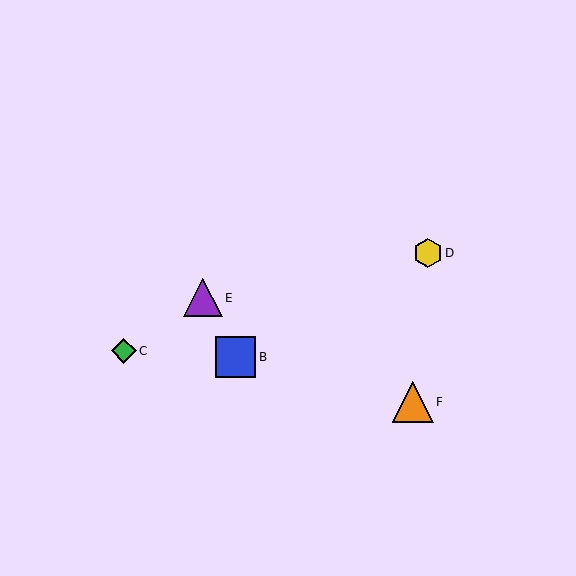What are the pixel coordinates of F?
Object F is at (413, 402).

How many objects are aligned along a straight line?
3 objects (A, B, D) are aligned along a straight line.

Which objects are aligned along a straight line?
Objects A, B, D are aligned along a straight line.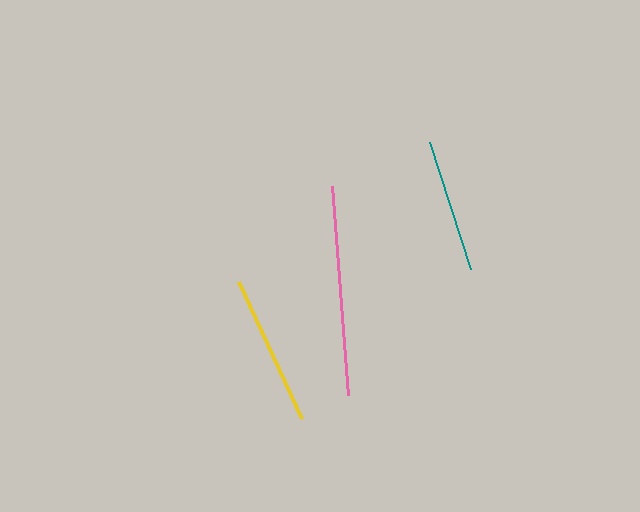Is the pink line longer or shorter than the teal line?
The pink line is longer than the teal line.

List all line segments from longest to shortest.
From longest to shortest: pink, yellow, teal.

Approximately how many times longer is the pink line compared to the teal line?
The pink line is approximately 1.6 times the length of the teal line.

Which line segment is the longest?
The pink line is the longest at approximately 210 pixels.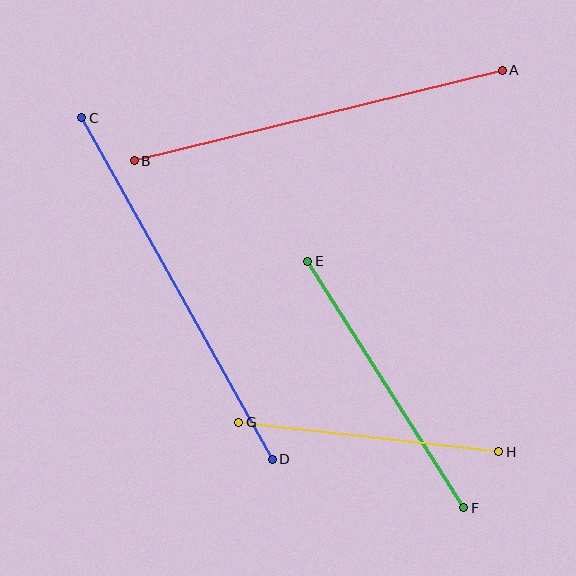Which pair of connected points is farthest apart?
Points C and D are farthest apart.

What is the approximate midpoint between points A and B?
The midpoint is at approximately (318, 115) pixels.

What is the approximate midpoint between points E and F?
The midpoint is at approximately (386, 385) pixels.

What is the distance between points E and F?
The distance is approximately 292 pixels.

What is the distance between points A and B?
The distance is approximately 379 pixels.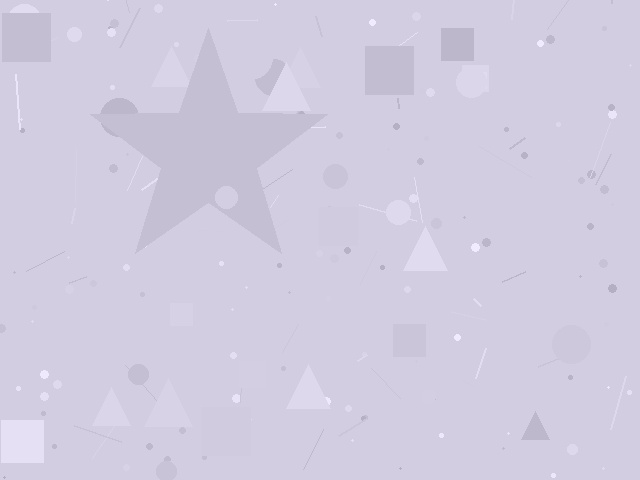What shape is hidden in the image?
A star is hidden in the image.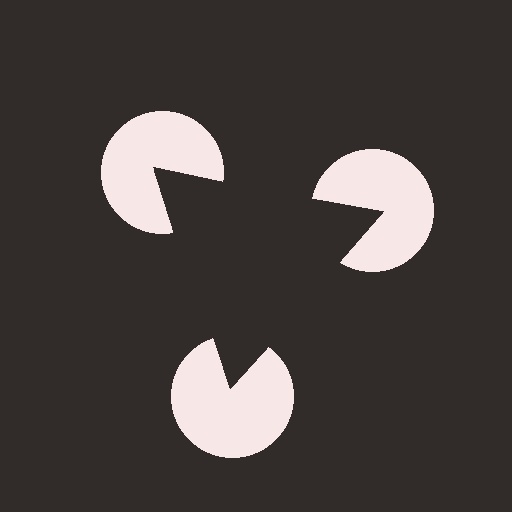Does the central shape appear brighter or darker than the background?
It typically appears slightly darker than the background, even though no actual brightness change is drawn.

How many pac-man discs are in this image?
There are 3 — one at each vertex of the illusory triangle.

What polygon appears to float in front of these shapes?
An illusory triangle — its edges are inferred from the aligned wedge cuts in the pac-man discs, not physically drawn.